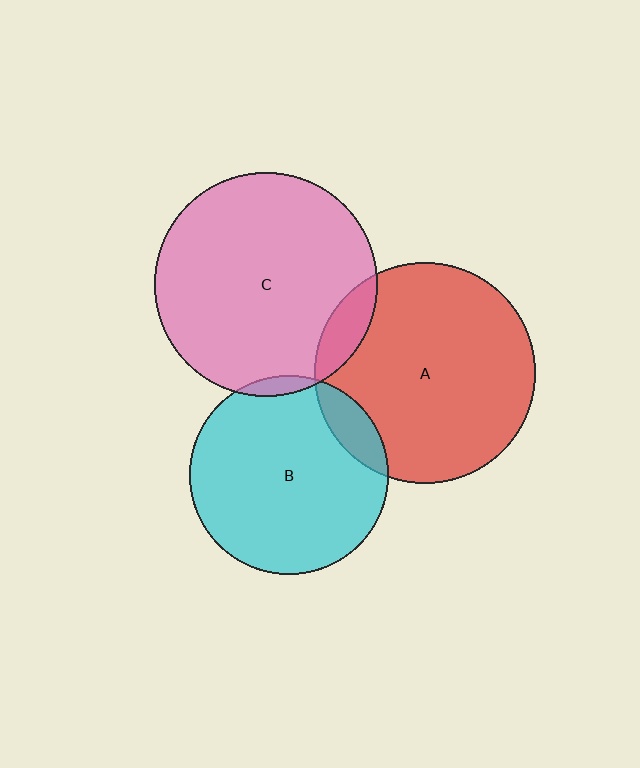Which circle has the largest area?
Circle C (pink).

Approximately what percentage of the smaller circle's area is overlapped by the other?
Approximately 10%.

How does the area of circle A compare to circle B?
Approximately 1.2 times.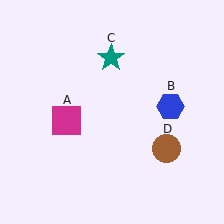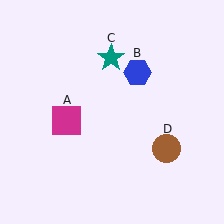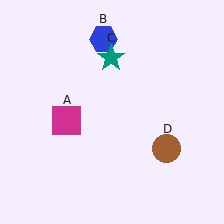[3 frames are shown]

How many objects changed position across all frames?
1 object changed position: blue hexagon (object B).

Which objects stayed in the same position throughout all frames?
Magenta square (object A) and teal star (object C) and brown circle (object D) remained stationary.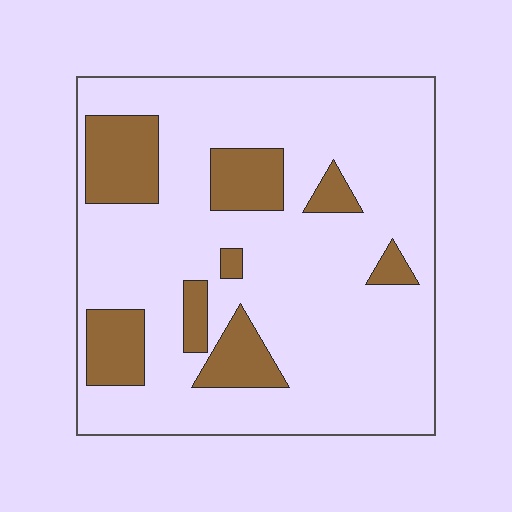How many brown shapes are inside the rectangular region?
8.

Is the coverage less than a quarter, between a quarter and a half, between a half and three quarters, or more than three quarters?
Less than a quarter.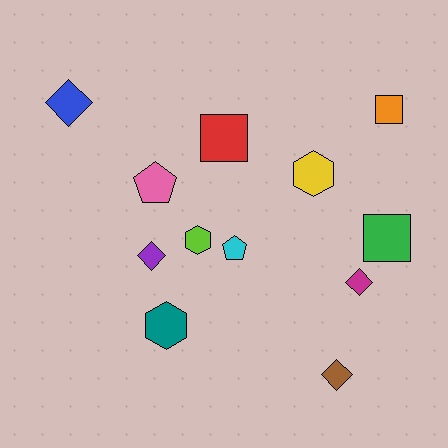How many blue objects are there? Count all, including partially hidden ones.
There is 1 blue object.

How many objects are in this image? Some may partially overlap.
There are 12 objects.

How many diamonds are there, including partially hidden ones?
There are 4 diamonds.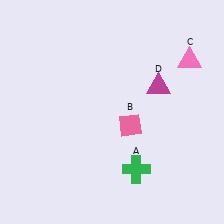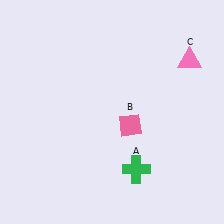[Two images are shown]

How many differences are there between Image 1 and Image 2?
There is 1 difference between the two images.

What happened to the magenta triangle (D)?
The magenta triangle (D) was removed in Image 2. It was in the top-right area of Image 1.